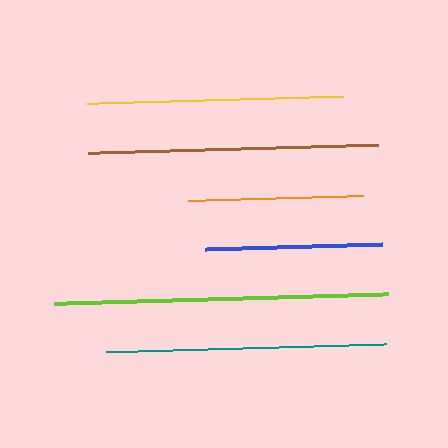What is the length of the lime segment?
The lime segment is approximately 334 pixels long.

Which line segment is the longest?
The lime line is the longest at approximately 334 pixels.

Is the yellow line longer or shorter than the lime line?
The lime line is longer than the yellow line.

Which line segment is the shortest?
The orange line is the shortest at approximately 175 pixels.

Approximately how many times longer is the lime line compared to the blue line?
The lime line is approximately 1.9 times the length of the blue line.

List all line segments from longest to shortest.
From longest to shortest: lime, brown, teal, yellow, blue, orange.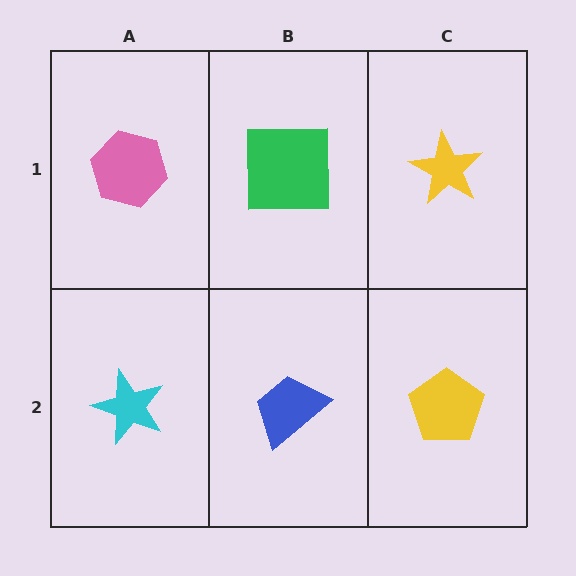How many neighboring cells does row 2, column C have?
2.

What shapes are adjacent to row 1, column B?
A blue trapezoid (row 2, column B), a pink hexagon (row 1, column A), a yellow star (row 1, column C).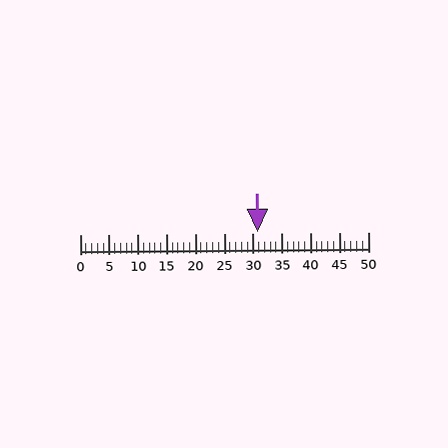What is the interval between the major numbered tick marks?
The major tick marks are spaced 5 units apart.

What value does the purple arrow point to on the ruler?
The purple arrow points to approximately 31.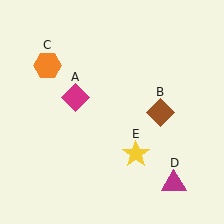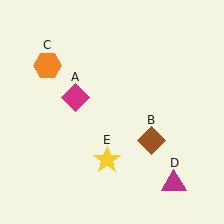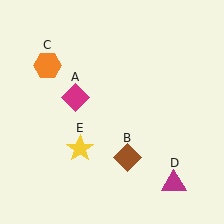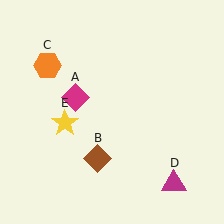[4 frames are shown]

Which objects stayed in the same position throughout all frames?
Magenta diamond (object A) and orange hexagon (object C) and magenta triangle (object D) remained stationary.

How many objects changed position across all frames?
2 objects changed position: brown diamond (object B), yellow star (object E).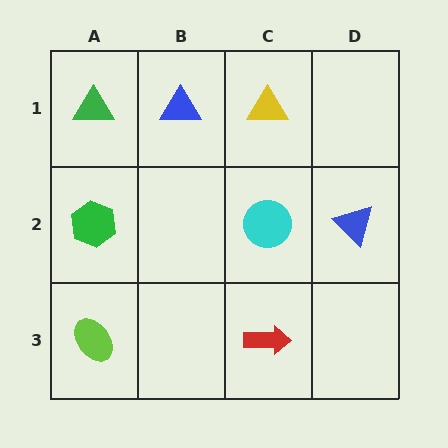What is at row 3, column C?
A red arrow.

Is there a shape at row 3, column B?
No, that cell is empty.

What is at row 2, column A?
A green hexagon.